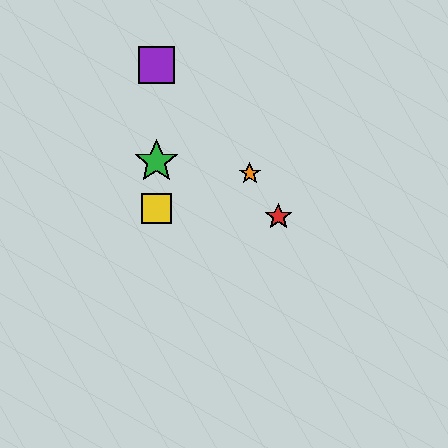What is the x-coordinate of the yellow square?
The yellow square is at x≈156.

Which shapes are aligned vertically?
The blue star, the green star, the yellow square, the purple square are aligned vertically.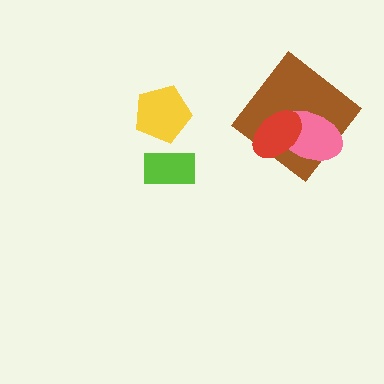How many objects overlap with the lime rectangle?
0 objects overlap with the lime rectangle.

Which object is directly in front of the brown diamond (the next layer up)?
The pink ellipse is directly in front of the brown diamond.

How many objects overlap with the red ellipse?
2 objects overlap with the red ellipse.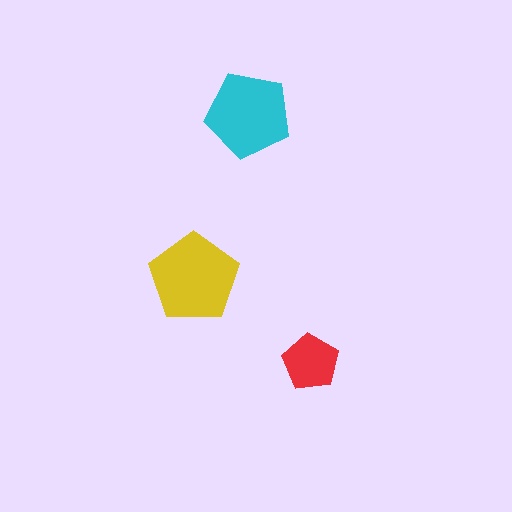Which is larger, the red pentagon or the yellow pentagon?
The yellow one.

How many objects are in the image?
There are 3 objects in the image.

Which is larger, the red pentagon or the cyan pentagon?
The cyan one.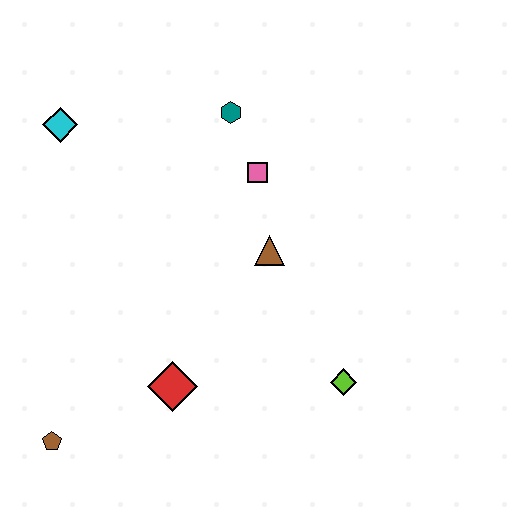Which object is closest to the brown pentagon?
The red diamond is closest to the brown pentagon.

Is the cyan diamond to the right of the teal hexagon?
No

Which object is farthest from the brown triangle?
The brown pentagon is farthest from the brown triangle.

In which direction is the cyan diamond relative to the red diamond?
The cyan diamond is above the red diamond.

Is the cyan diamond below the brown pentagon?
No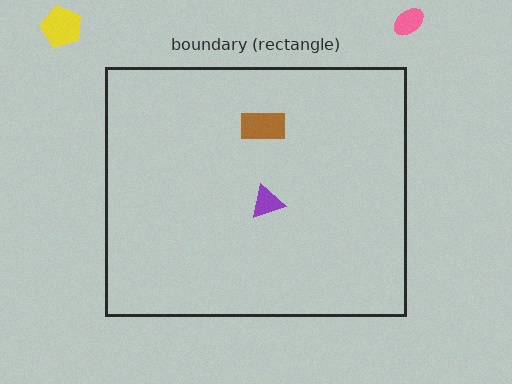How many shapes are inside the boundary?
2 inside, 2 outside.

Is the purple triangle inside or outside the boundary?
Inside.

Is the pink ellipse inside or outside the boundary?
Outside.